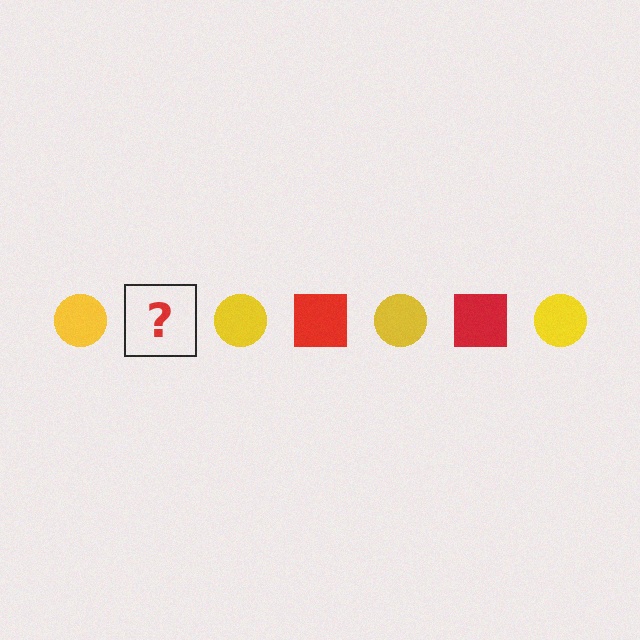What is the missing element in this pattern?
The missing element is a red square.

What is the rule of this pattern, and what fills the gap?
The rule is that the pattern alternates between yellow circle and red square. The gap should be filled with a red square.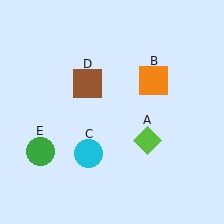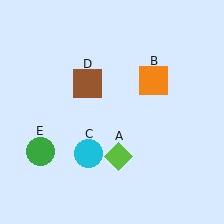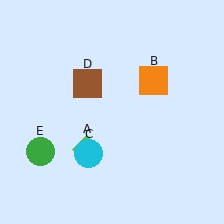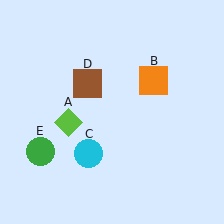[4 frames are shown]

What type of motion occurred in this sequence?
The lime diamond (object A) rotated clockwise around the center of the scene.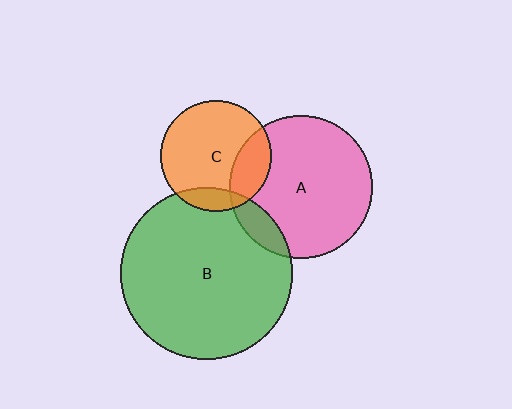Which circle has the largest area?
Circle B (green).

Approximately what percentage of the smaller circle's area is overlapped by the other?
Approximately 10%.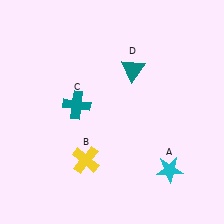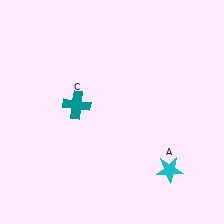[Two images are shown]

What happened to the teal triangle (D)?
The teal triangle (D) was removed in Image 2. It was in the top-right area of Image 1.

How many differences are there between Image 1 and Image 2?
There are 2 differences between the two images.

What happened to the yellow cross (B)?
The yellow cross (B) was removed in Image 2. It was in the bottom-left area of Image 1.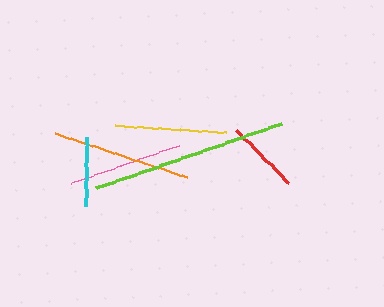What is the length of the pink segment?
The pink segment is approximately 114 pixels long.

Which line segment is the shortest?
The cyan line is the shortest at approximately 69 pixels.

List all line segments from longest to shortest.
From longest to shortest: lime, orange, pink, yellow, red, cyan.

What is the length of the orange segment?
The orange segment is approximately 140 pixels long.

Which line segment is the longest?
The lime line is the longest at approximately 196 pixels.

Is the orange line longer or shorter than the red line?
The orange line is longer than the red line.